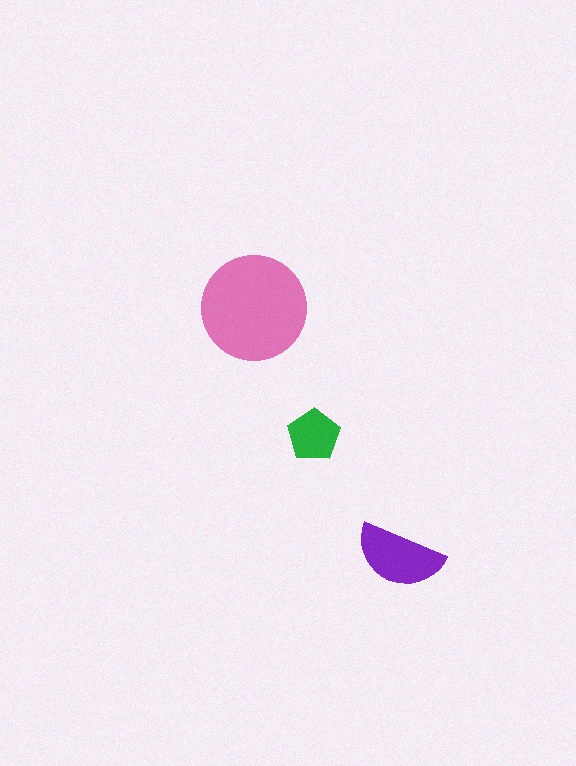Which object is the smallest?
The green pentagon.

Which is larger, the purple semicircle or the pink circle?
The pink circle.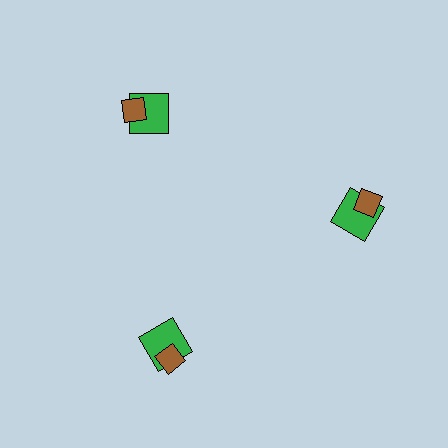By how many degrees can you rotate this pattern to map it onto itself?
The pattern maps onto itself every 120 degrees of rotation.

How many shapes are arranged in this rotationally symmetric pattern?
There are 6 shapes, arranged in 3 groups of 2.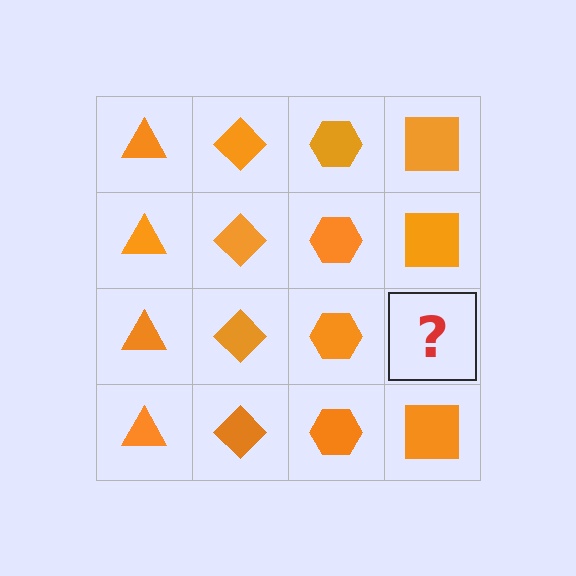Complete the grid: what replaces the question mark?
The question mark should be replaced with an orange square.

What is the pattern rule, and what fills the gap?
The rule is that each column has a consistent shape. The gap should be filled with an orange square.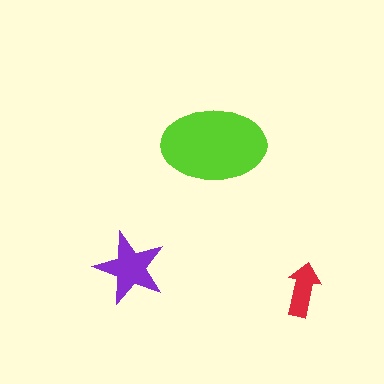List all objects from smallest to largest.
The red arrow, the purple star, the lime ellipse.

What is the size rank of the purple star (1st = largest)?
2nd.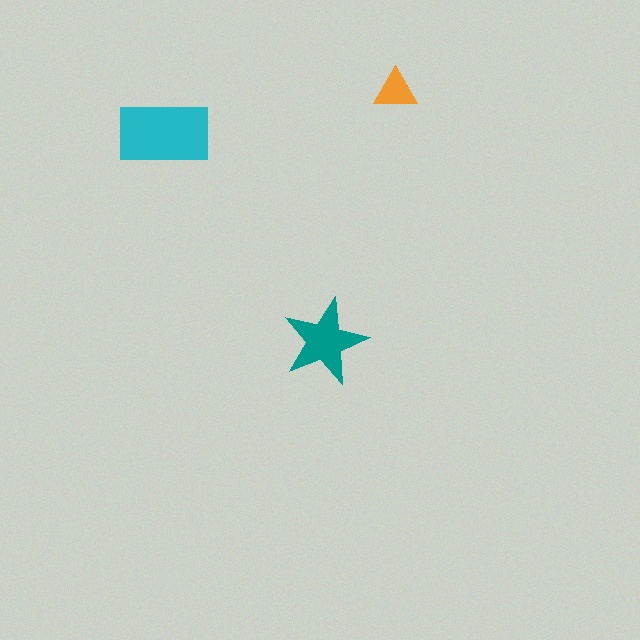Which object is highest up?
The orange triangle is topmost.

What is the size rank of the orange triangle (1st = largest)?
3rd.